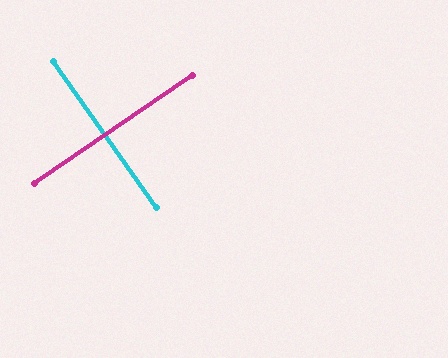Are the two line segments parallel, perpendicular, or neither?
Perpendicular — they meet at approximately 89°.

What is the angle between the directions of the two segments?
Approximately 89 degrees.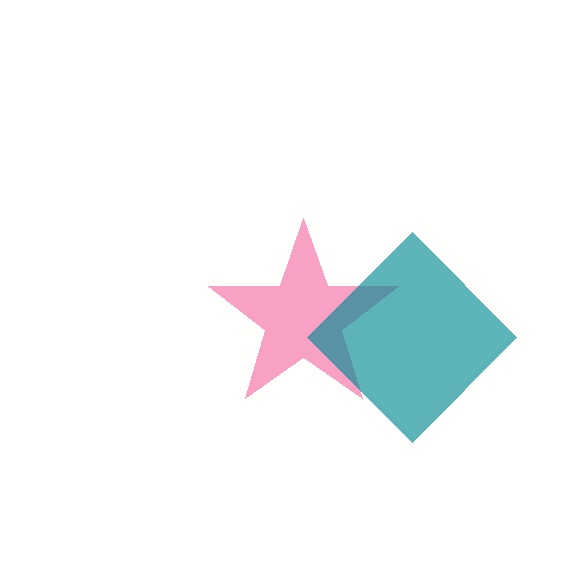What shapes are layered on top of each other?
The layered shapes are: a pink star, a teal diamond.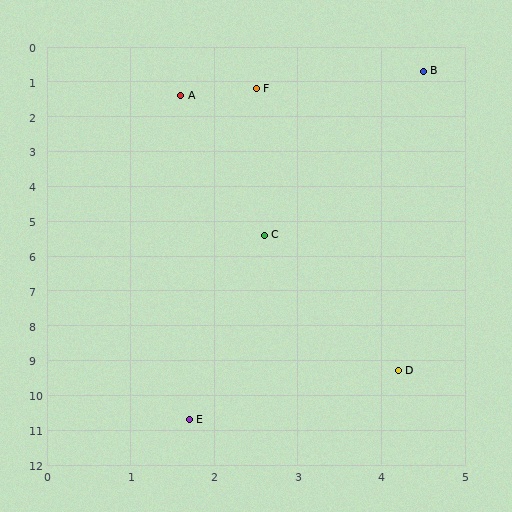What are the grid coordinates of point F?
Point F is at approximately (2.5, 1.2).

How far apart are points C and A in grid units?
Points C and A are about 4.1 grid units apart.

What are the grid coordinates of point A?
Point A is at approximately (1.6, 1.4).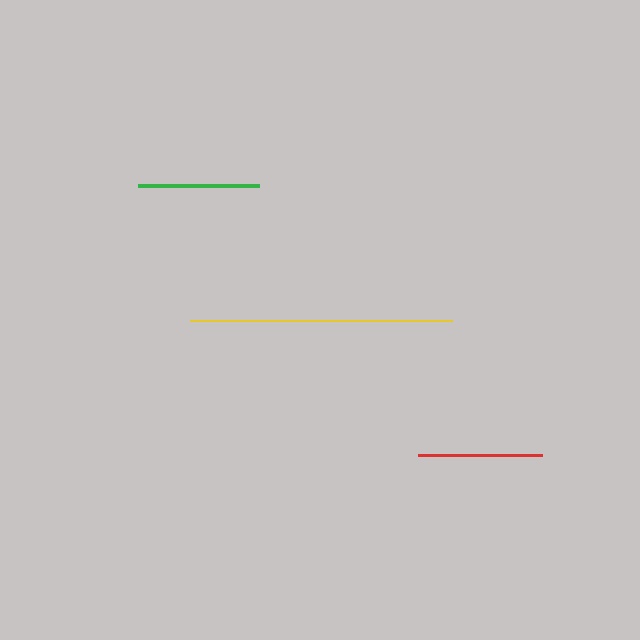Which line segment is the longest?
The yellow line is the longest at approximately 262 pixels.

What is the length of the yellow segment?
The yellow segment is approximately 262 pixels long.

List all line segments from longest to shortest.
From longest to shortest: yellow, red, green.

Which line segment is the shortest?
The green line is the shortest at approximately 121 pixels.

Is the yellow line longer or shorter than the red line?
The yellow line is longer than the red line.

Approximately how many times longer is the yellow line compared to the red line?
The yellow line is approximately 2.1 times the length of the red line.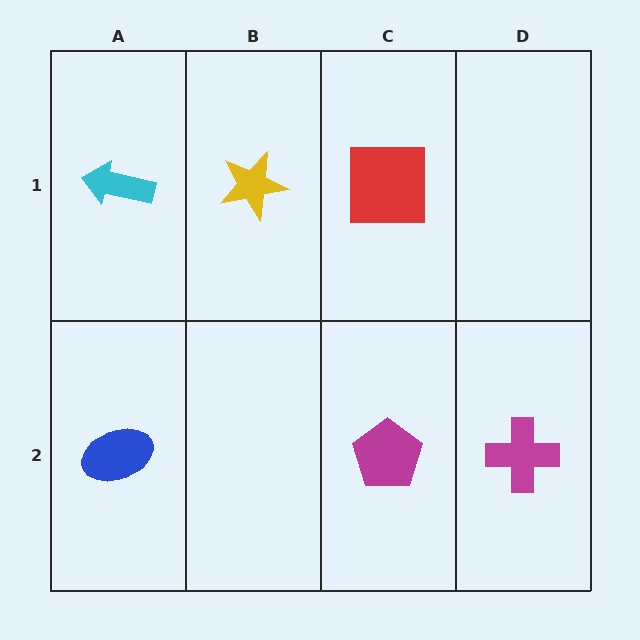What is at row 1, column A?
A cyan arrow.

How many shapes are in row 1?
3 shapes.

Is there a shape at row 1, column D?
No, that cell is empty.